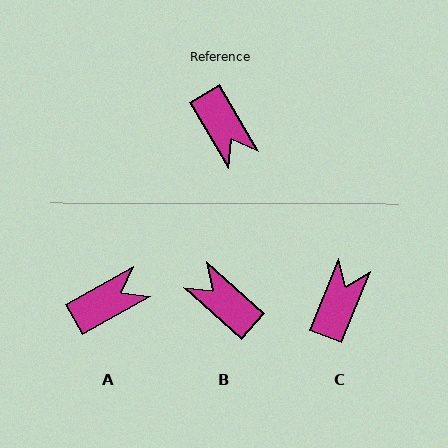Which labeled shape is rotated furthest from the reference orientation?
B, about 162 degrees away.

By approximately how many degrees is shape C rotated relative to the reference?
Approximately 128 degrees counter-clockwise.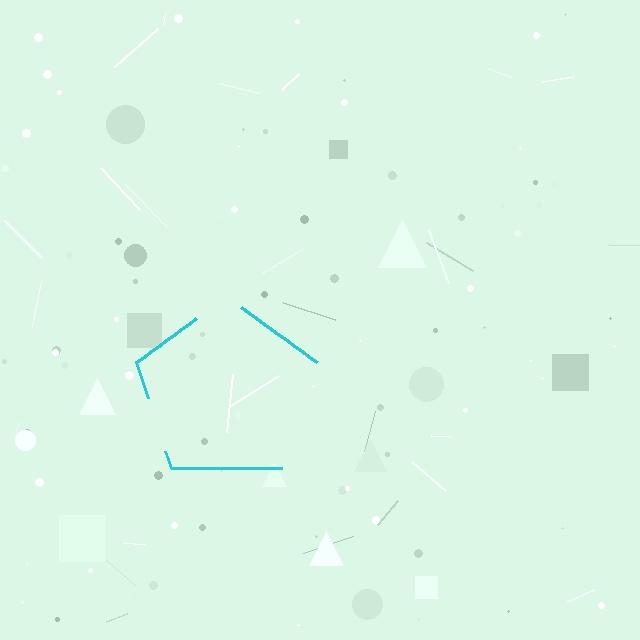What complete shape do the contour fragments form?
The contour fragments form a pentagon.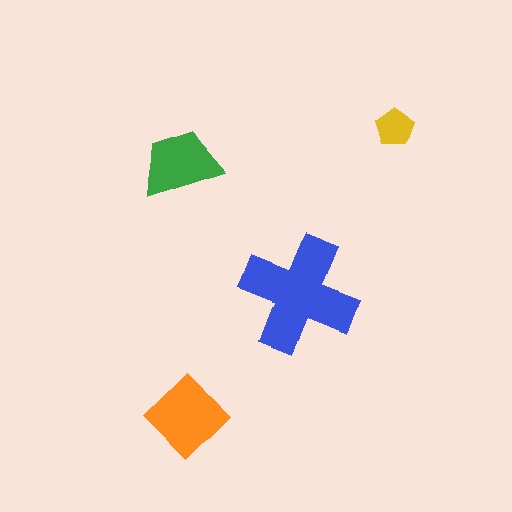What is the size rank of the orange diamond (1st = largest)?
2nd.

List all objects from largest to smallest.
The blue cross, the orange diamond, the green trapezoid, the yellow pentagon.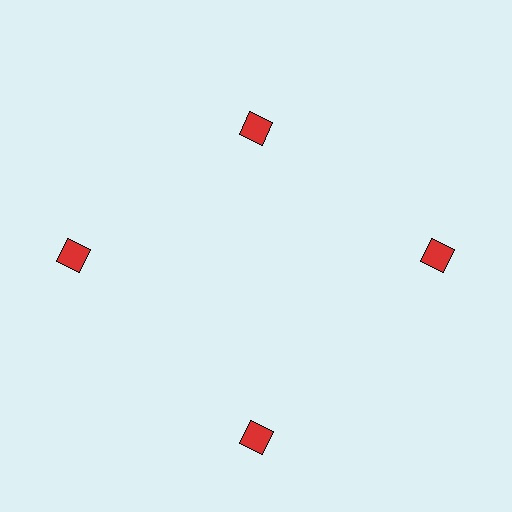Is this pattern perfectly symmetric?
No. The 4 red diamonds are arranged in a ring, but one element near the 12 o'clock position is pulled inward toward the center, breaking the 4-fold rotational symmetry.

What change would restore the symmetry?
The symmetry would be restored by moving it outward, back onto the ring so that all 4 diamonds sit at equal angles and equal distance from the center.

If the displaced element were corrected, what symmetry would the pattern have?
It would have 4-fold rotational symmetry — the pattern would map onto itself every 90 degrees.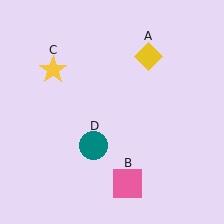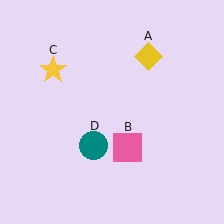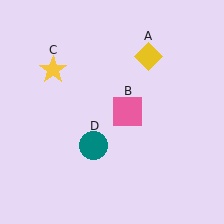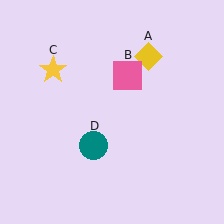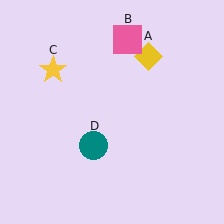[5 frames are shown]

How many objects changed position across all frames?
1 object changed position: pink square (object B).